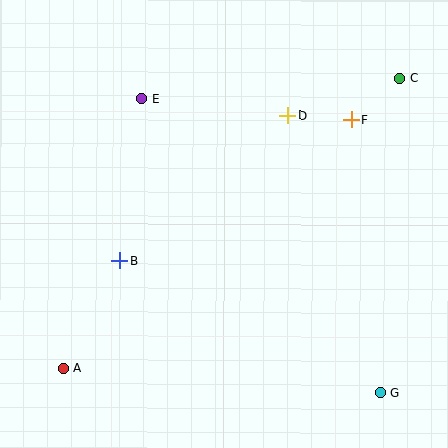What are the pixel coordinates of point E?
Point E is at (142, 98).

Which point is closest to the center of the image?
Point B at (120, 261) is closest to the center.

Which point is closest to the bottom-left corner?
Point A is closest to the bottom-left corner.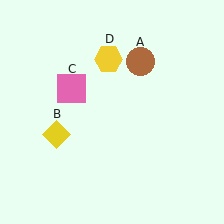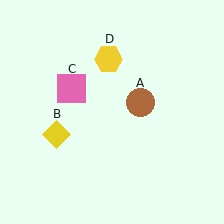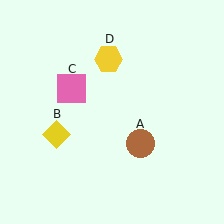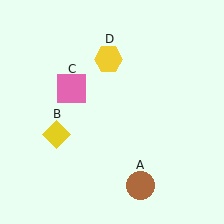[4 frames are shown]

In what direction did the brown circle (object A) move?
The brown circle (object A) moved down.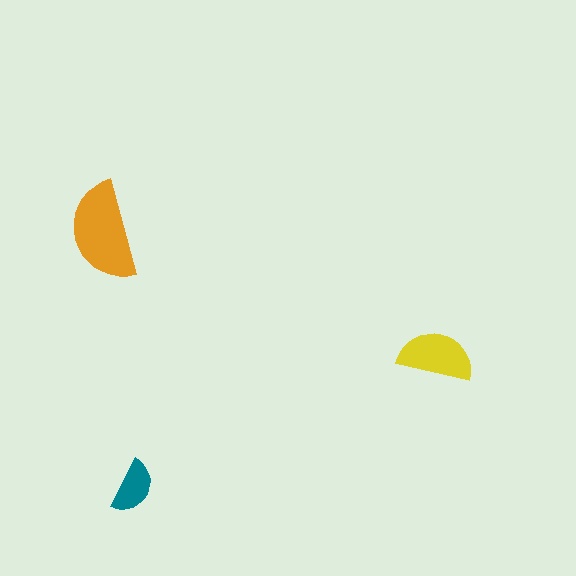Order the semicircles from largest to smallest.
the orange one, the yellow one, the teal one.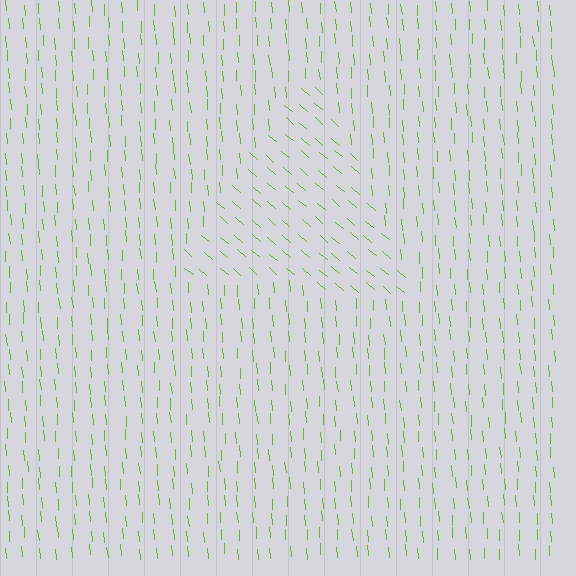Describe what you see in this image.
The image is filled with small lime line segments. A triangle region in the image has lines oriented differently from the surrounding lines, creating a visible texture boundary.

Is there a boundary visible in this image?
Yes, there is a texture boundary formed by a change in line orientation.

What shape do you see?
I see a triangle.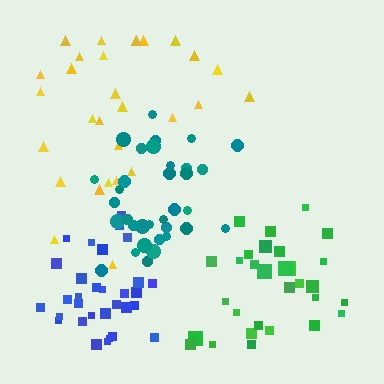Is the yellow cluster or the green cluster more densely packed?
Green.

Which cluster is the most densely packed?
Teal.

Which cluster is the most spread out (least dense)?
Yellow.